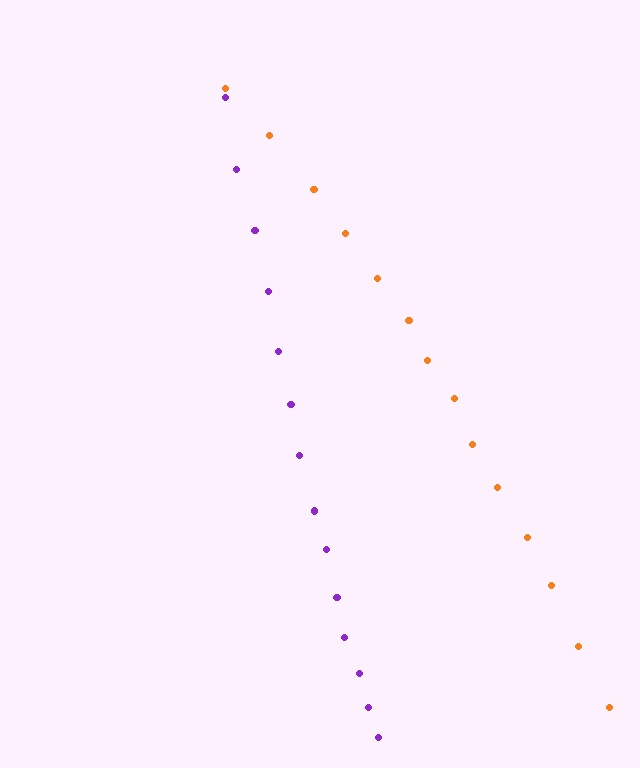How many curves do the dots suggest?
There are 2 distinct paths.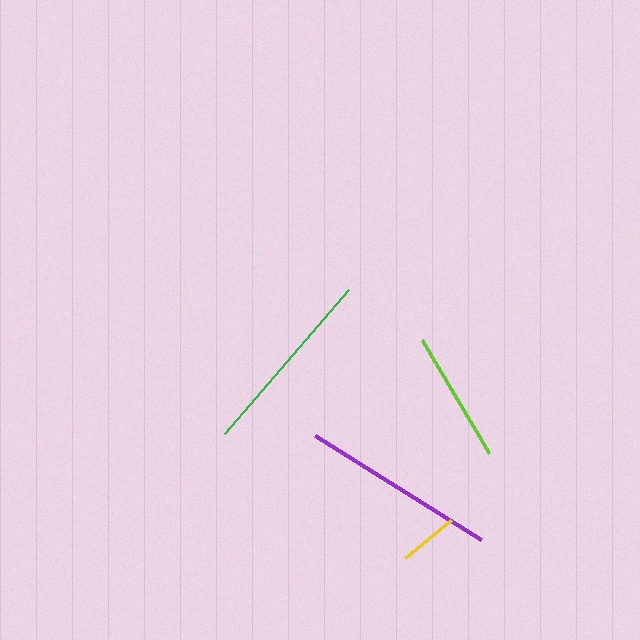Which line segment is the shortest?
The yellow line is the shortest at approximately 60 pixels.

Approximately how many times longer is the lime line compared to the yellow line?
The lime line is approximately 2.2 times the length of the yellow line.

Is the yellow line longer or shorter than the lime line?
The lime line is longer than the yellow line.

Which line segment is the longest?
The purple line is the longest at approximately 196 pixels.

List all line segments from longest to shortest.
From longest to shortest: purple, green, lime, yellow.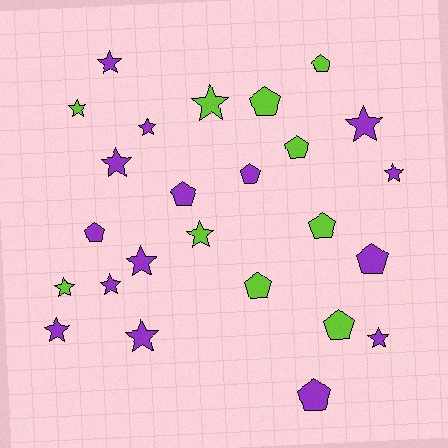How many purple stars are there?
There are 10 purple stars.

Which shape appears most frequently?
Star, with 14 objects.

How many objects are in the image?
There are 25 objects.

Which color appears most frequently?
Purple, with 15 objects.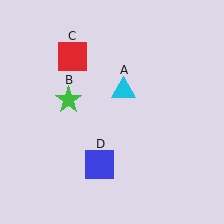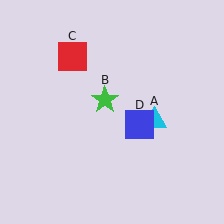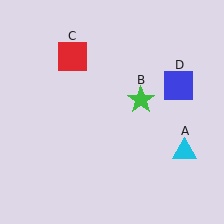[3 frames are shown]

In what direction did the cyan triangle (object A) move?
The cyan triangle (object A) moved down and to the right.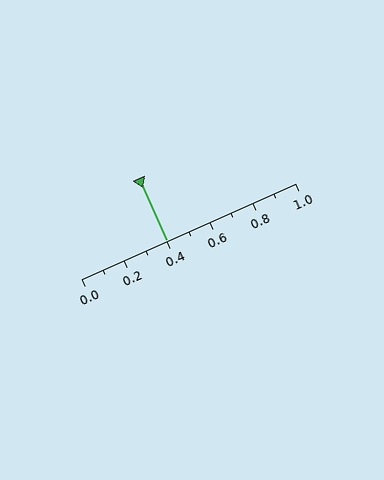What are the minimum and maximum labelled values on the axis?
The axis runs from 0.0 to 1.0.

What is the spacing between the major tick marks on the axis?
The major ticks are spaced 0.2 apart.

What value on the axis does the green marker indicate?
The marker indicates approximately 0.4.